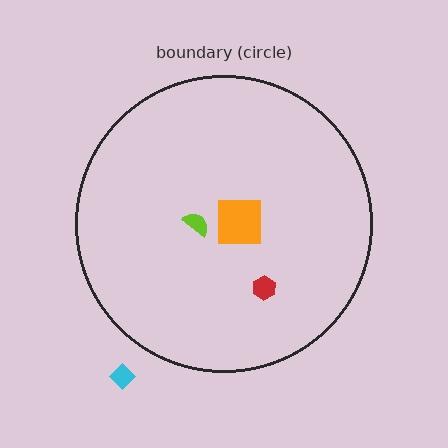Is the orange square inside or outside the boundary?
Inside.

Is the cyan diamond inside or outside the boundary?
Outside.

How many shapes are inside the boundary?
3 inside, 1 outside.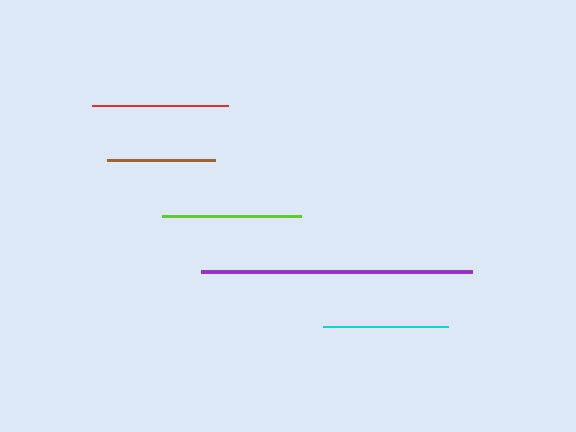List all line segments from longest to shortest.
From longest to shortest: purple, lime, red, cyan, brown.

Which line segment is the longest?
The purple line is the longest at approximately 271 pixels.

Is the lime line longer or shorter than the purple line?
The purple line is longer than the lime line.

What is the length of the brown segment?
The brown segment is approximately 108 pixels long.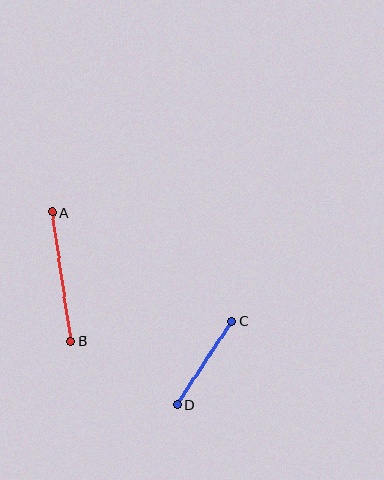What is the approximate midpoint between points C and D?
The midpoint is at approximately (204, 363) pixels.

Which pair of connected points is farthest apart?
Points A and B are farthest apart.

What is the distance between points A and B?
The distance is approximately 130 pixels.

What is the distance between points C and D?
The distance is approximately 99 pixels.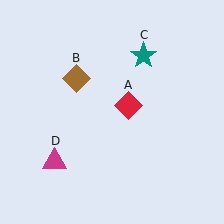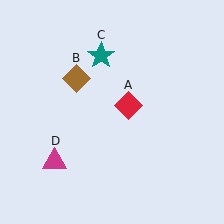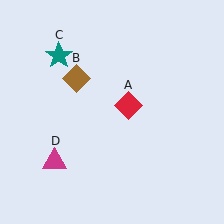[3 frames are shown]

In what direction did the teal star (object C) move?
The teal star (object C) moved left.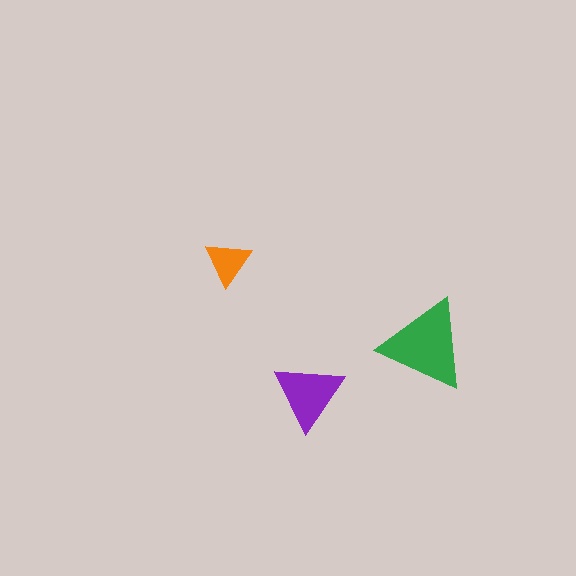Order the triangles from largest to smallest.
the green one, the purple one, the orange one.